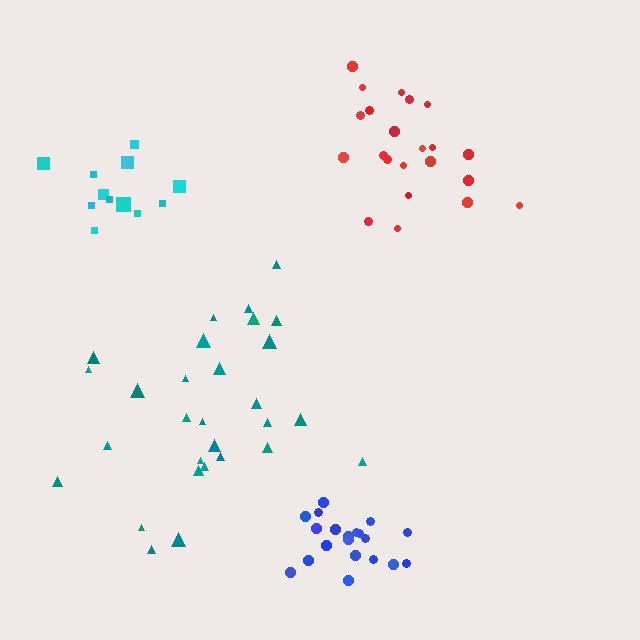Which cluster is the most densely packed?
Blue.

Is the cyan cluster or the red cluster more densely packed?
Red.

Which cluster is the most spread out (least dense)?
Teal.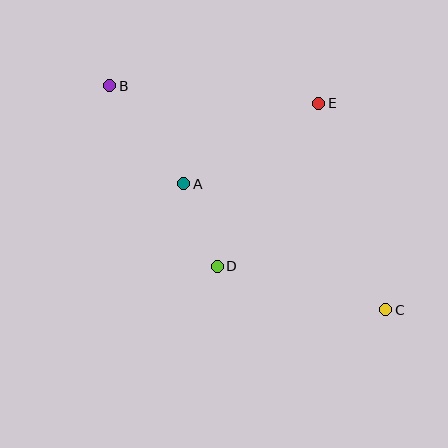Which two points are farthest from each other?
Points B and C are farthest from each other.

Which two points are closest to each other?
Points A and D are closest to each other.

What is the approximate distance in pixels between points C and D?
The distance between C and D is approximately 174 pixels.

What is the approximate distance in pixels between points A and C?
The distance between A and C is approximately 238 pixels.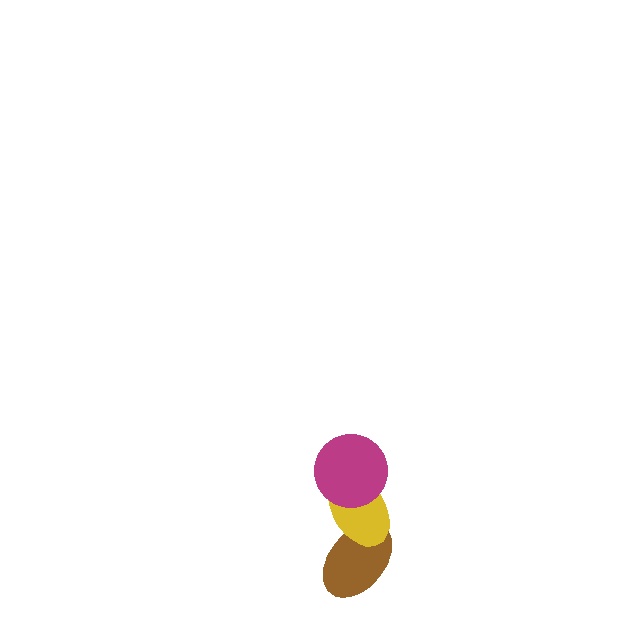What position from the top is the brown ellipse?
The brown ellipse is 3rd from the top.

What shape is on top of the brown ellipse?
The yellow ellipse is on top of the brown ellipse.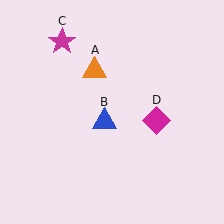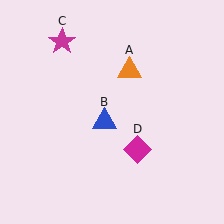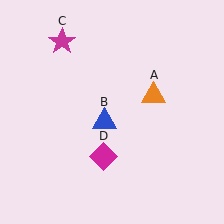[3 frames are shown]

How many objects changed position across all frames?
2 objects changed position: orange triangle (object A), magenta diamond (object D).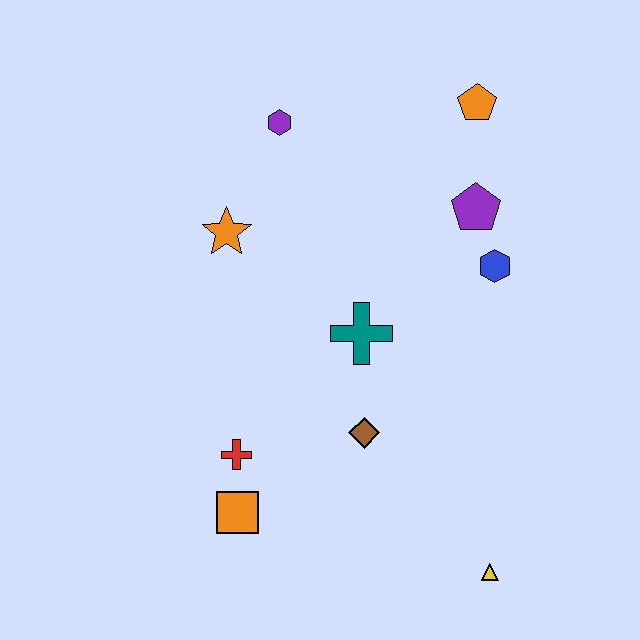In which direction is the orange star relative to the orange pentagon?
The orange star is to the left of the orange pentagon.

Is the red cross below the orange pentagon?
Yes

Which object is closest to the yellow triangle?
The brown diamond is closest to the yellow triangle.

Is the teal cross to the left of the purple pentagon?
Yes